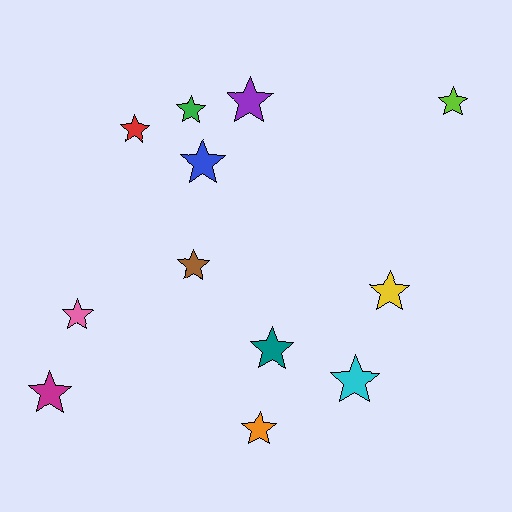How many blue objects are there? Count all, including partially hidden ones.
There is 1 blue object.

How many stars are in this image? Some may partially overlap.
There are 12 stars.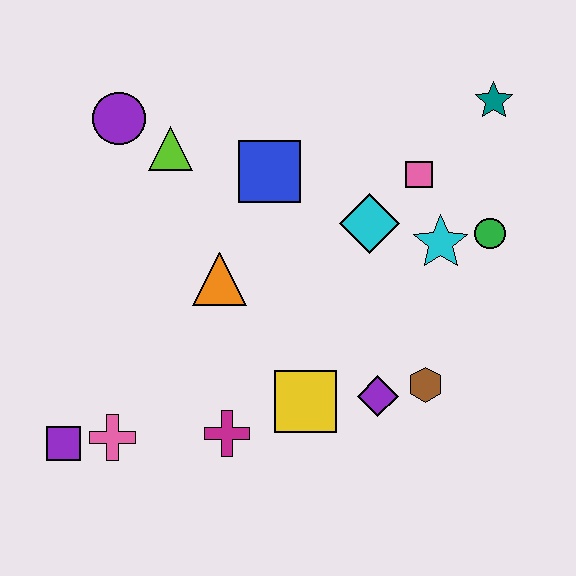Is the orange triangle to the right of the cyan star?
No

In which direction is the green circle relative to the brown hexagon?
The green circle is above the brown hexagon.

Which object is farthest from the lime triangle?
The brown hexagon is farthest from the lime triangle.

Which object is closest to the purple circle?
The lime triangle is closest to the purple circle.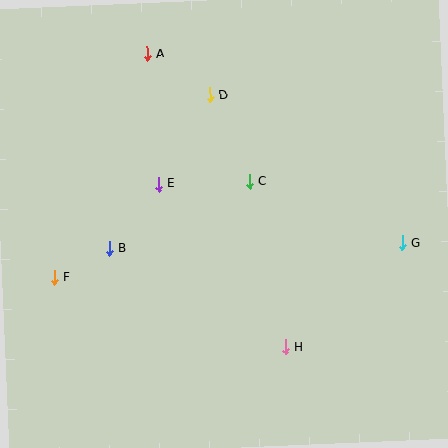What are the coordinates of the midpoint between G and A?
The midpoint between G and A is at (275, 148).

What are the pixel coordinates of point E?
Point E is at (158, 184).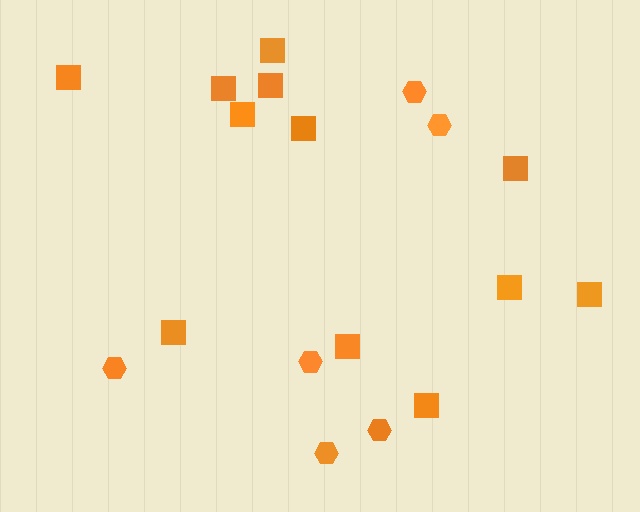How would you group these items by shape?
There are 2 groups: one group of hexagons (6) and one group of squares (12).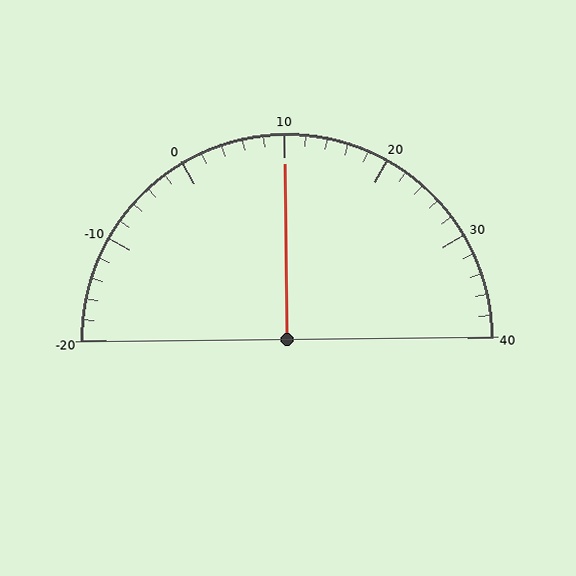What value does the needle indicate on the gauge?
The needle indicates approximately 10.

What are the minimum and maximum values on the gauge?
The gauge ranges from -20 to 40.